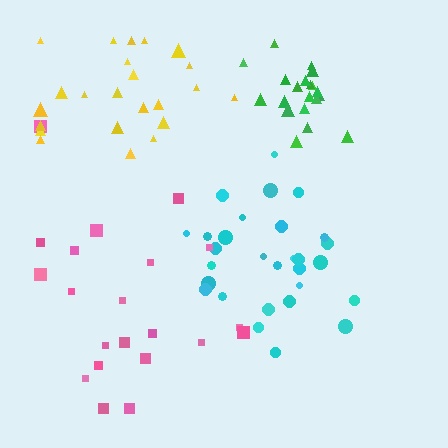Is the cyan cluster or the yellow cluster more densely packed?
Cyan.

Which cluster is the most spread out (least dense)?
Pink.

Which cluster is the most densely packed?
Green.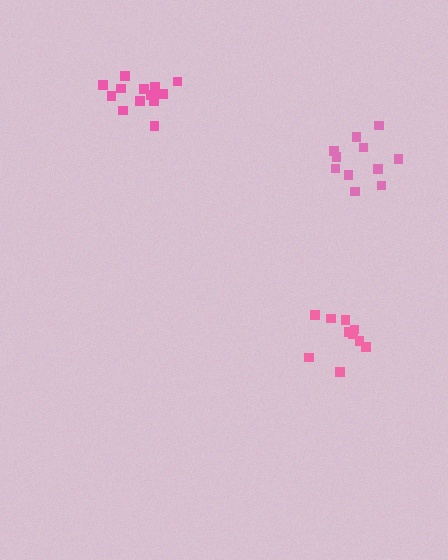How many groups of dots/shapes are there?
There are 3 groups.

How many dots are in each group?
Group 1: 10 dots, Group 2: 14 dots, Group 3: 11 dots (35 total).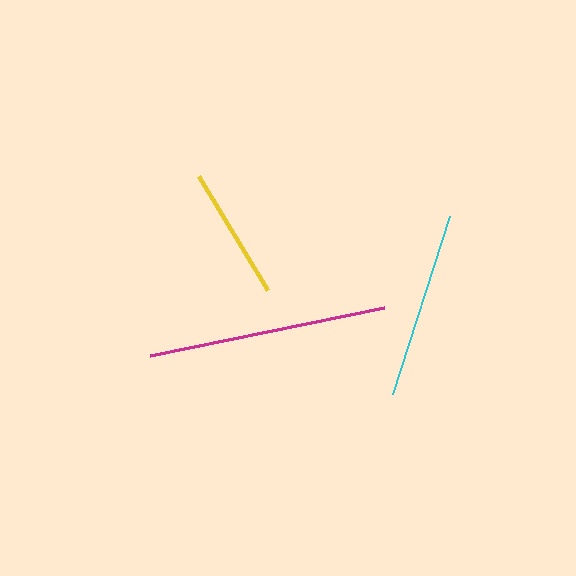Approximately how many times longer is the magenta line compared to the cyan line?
The magenta line is approximately 1.3 times the length of the cyan line.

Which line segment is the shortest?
The yellow line is the shortest at approximately 134 pixels.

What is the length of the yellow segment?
The yellow segment is approximately 134 pixels long.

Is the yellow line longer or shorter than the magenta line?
The magenta line is longer than the yellow line.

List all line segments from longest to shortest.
From longest to shortest: magenta, cyan, yellow.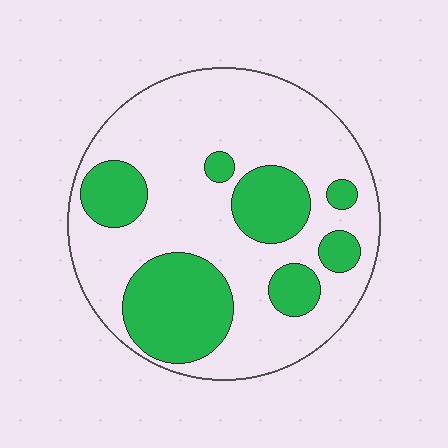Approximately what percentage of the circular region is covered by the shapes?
Approximately 30%.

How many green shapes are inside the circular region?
7.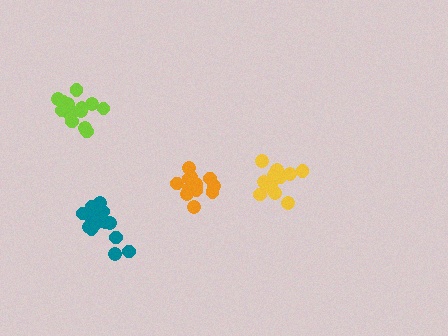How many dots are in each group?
Group 1: 16 dots, Group 2: 13 dots, Group 3: 15 dots, Group 4: 14 dots (58 total).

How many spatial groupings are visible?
There are 4 spatial groupings.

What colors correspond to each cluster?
The clusters are colored: teal, orange, yellow, lime.